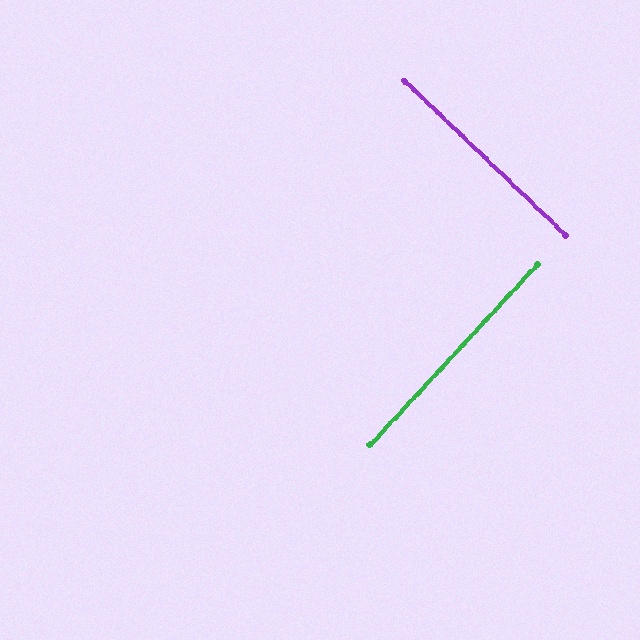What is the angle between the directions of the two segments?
Approximately 89 degrees.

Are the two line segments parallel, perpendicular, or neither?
Perpendicular — they meet at approximately 89°.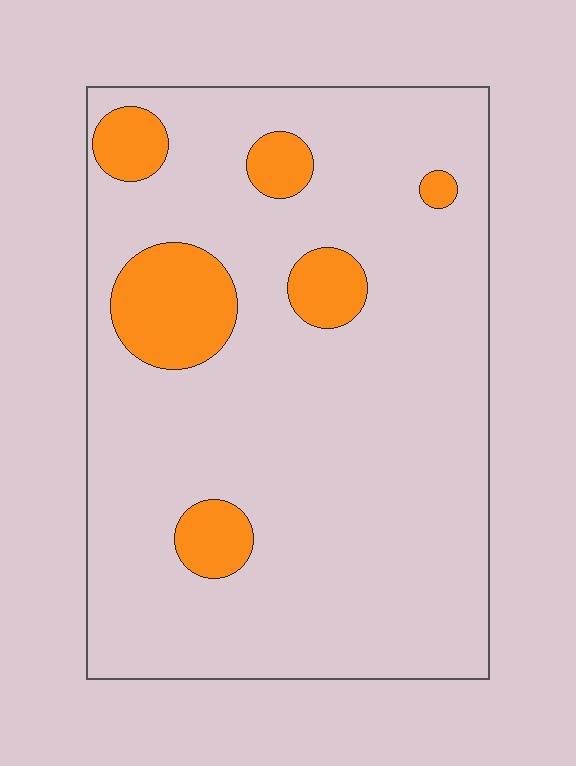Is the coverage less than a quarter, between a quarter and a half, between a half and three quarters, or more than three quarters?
Less than a quarter.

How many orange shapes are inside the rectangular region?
6.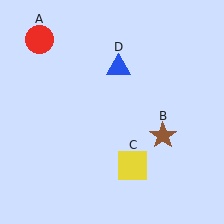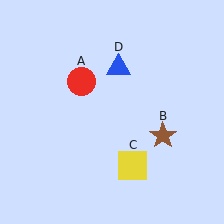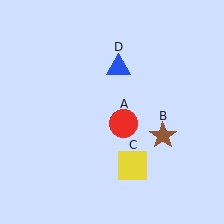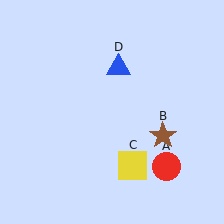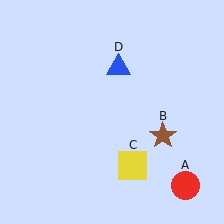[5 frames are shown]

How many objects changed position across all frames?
1 object changed position: red circle (object A).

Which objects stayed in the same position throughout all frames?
Brown star (object B) and yellow square (object C) and blue triangle (object D) remained stationary.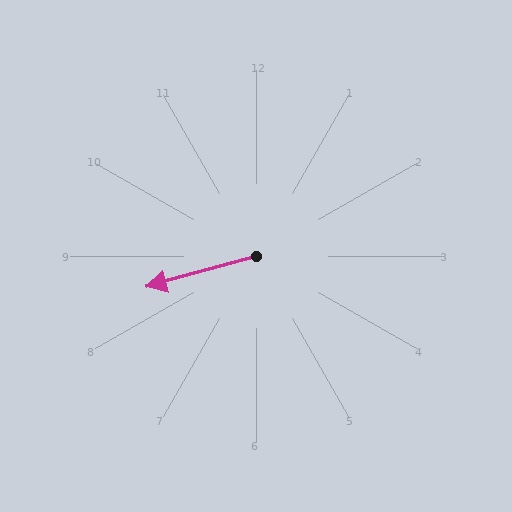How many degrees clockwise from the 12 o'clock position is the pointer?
Approximately 254 degrees.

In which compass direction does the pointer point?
West.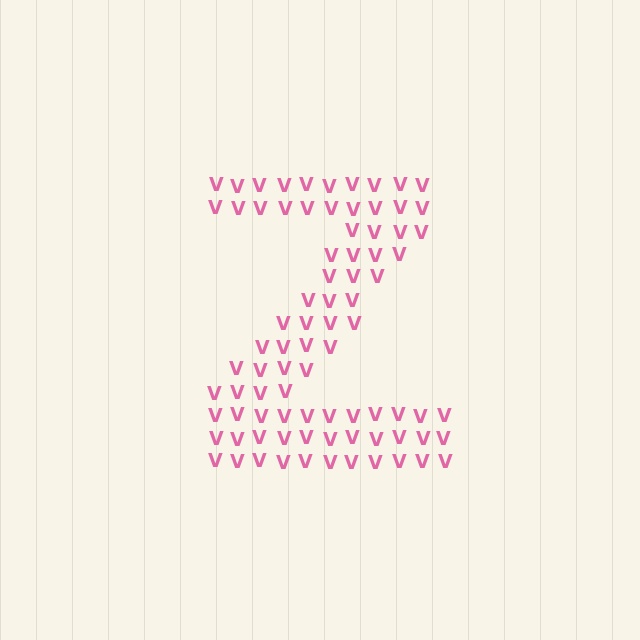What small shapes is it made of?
It is made of small letter V's.